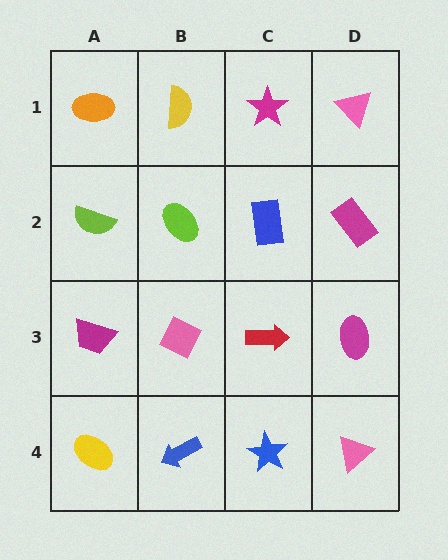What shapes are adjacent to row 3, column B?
A lime ellipse (row 2, column B), a blue arrow (row 4, column B), a magenta trapezoid (row 3, column A), a red arrow (row 3, column C).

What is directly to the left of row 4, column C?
A blue arrow.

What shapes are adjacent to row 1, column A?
A lime semicircle (row 2, column A), a yellow semicircle (row 1, column B).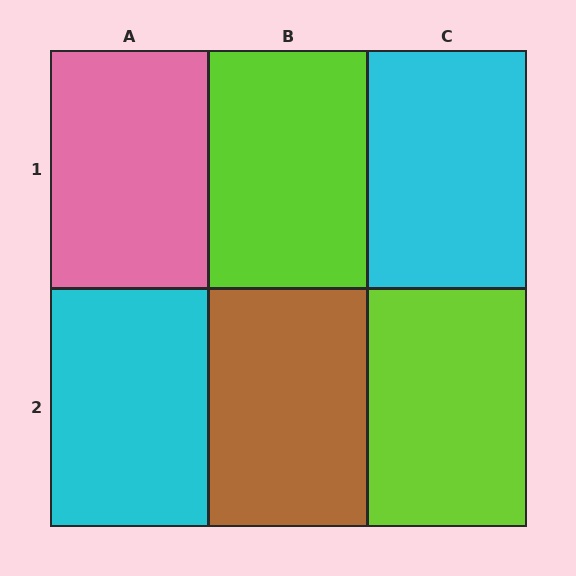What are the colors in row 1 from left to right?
Pink, lime, cyan.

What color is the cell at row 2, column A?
Cyan.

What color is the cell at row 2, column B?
Brown.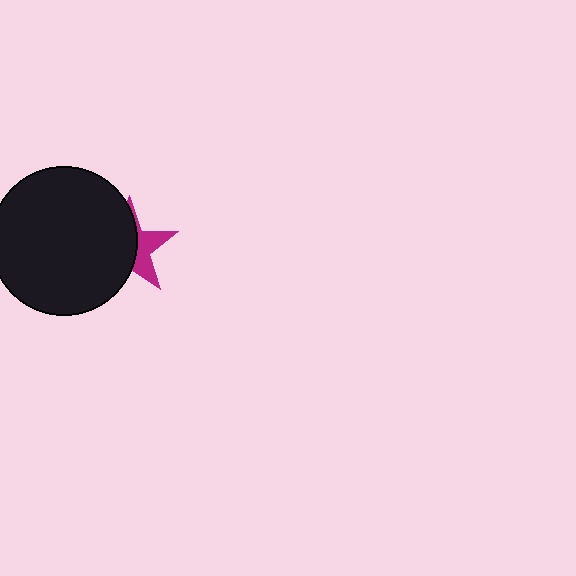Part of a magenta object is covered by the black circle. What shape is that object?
It is a star.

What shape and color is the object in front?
The object in front is a black circle.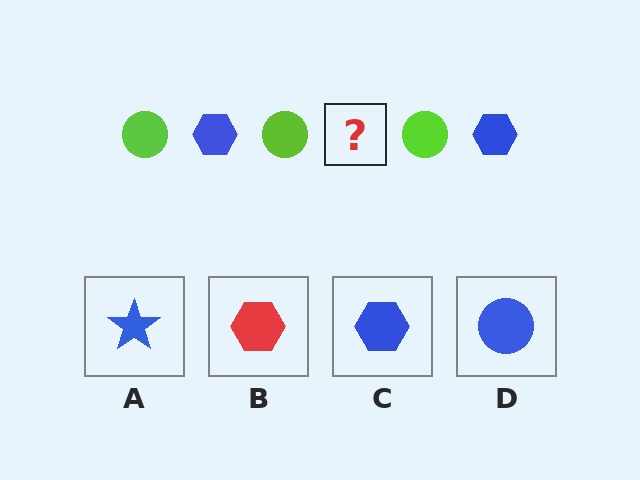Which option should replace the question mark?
Option C.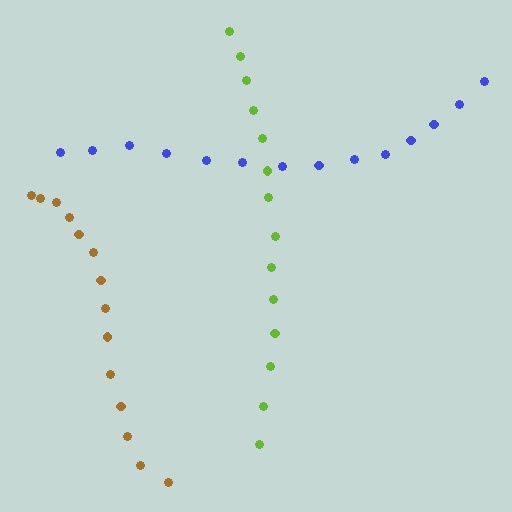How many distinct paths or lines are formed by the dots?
There are 3 distinct paths.